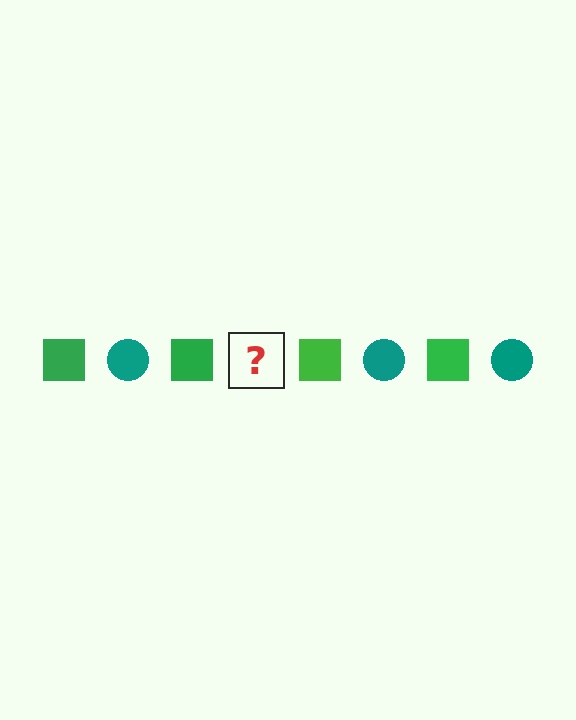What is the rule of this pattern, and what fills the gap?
The rule is that the pattern alternates between green square and teal circle. The gap should be filled with a teal circle.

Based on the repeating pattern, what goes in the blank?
The blank should be a teal circle.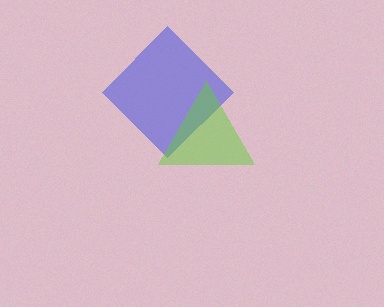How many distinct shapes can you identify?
There are 2 distinct shapes: a blue diamond, a lime triangle.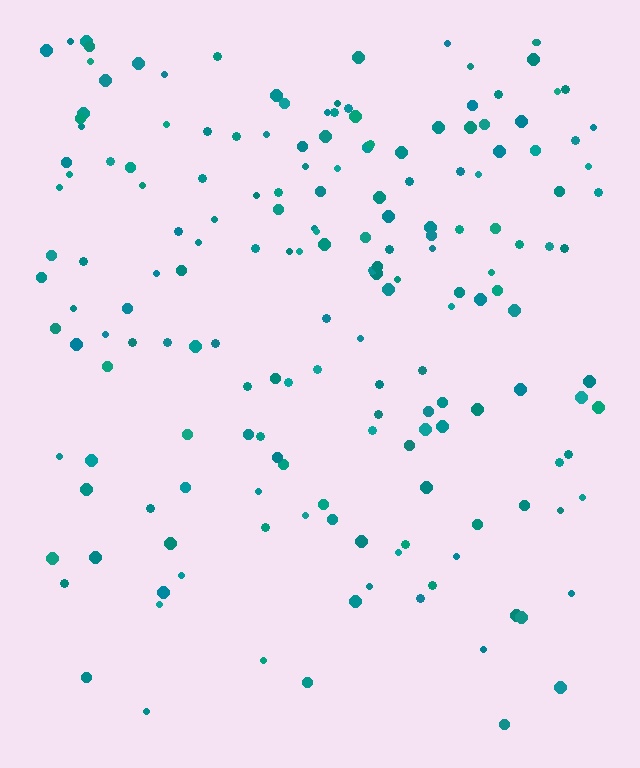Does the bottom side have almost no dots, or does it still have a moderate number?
Still a moderate number, just noticeably fewer than the top.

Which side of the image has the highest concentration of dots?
The top.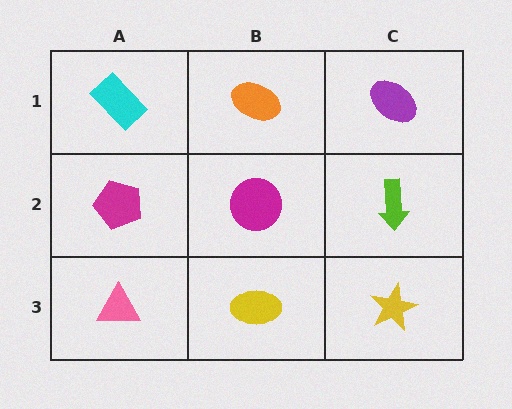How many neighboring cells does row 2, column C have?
3.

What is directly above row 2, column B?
An orange ellipse.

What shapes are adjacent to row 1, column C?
A lime arrow (row 2, column C), an orange ellipse (row 1, column B).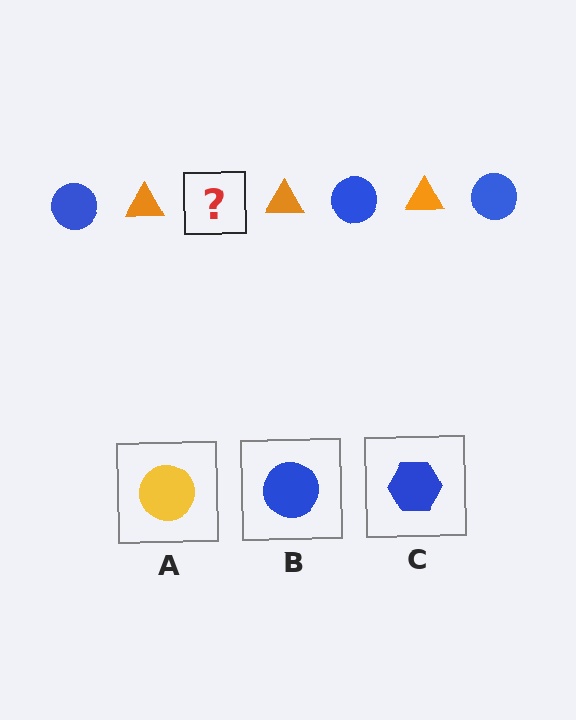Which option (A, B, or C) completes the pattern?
B.